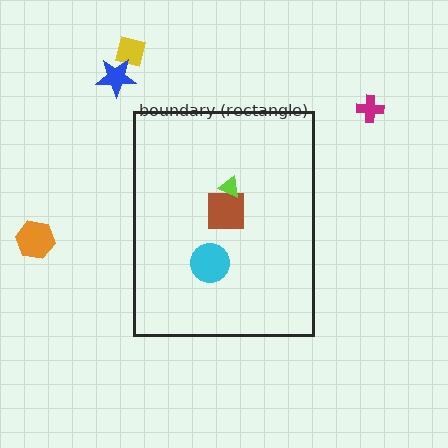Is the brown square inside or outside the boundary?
Inside.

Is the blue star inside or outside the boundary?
Outside.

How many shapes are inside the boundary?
3 inside, 4 outside.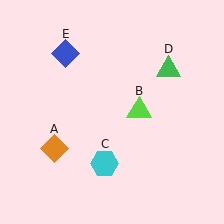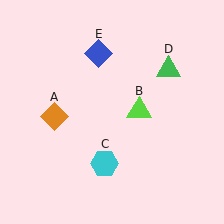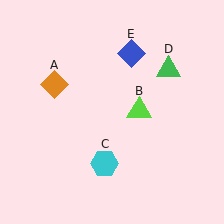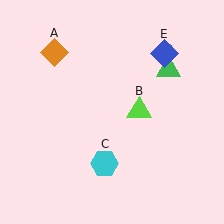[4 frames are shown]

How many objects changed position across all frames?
2 objects changed position: orange diamond (object A), blue diamond (object E).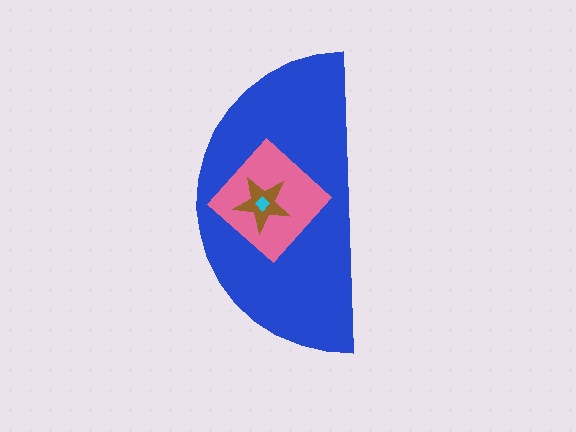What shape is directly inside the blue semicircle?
The pink diamond.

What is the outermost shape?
The blue semicircle.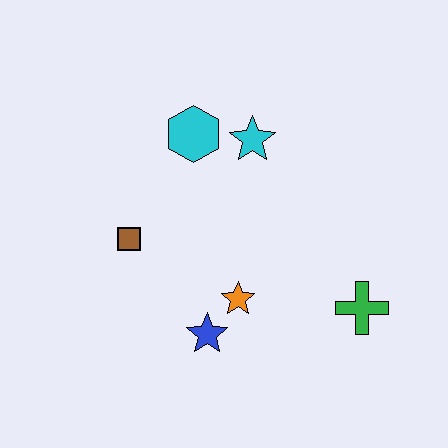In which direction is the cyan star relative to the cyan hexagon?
The cyan star is to the right of the cyan hexagon.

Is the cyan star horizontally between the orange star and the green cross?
Yes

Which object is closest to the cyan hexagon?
The cyan star is closest to the cyan hexagon.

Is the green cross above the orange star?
No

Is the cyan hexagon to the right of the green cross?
No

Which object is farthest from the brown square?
The green cross is farthest from the brown square.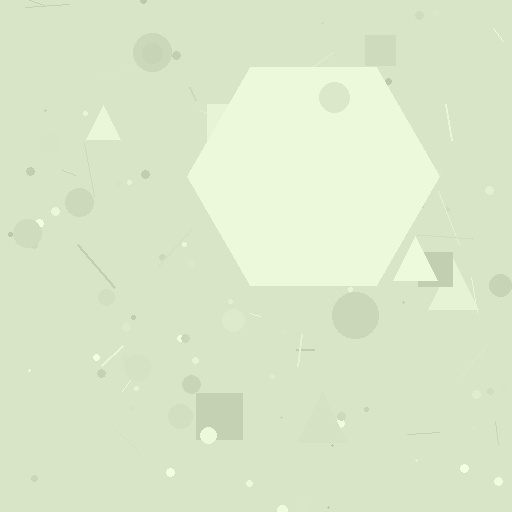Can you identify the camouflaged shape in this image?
The camouflaged shape is a hexagon.